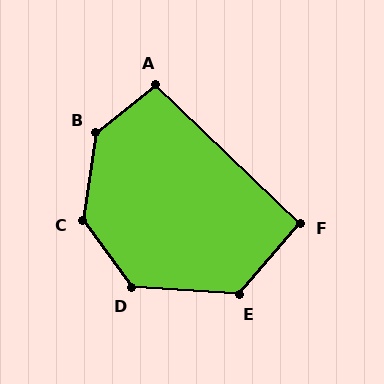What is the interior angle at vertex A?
Approximately 98 degrees (obtuse).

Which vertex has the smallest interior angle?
F, at approximately 93 degrees.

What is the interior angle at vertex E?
Approximately 127 degrees (obtuse).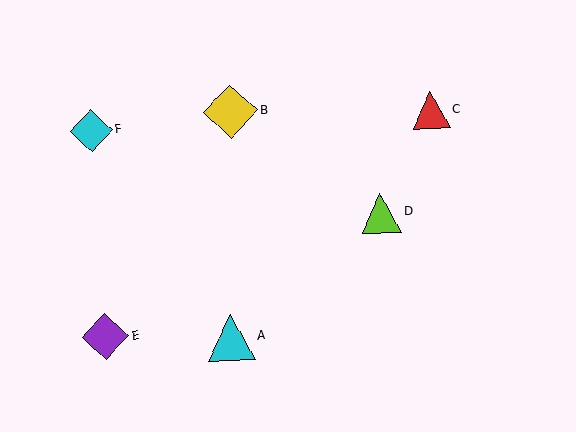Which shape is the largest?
The yellow diamond (labeled B) is the largest.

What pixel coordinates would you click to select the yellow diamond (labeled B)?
Click at (230, 112) to select the yellow diamond B.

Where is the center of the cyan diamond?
The center of the cyan diamond is at (91, 131).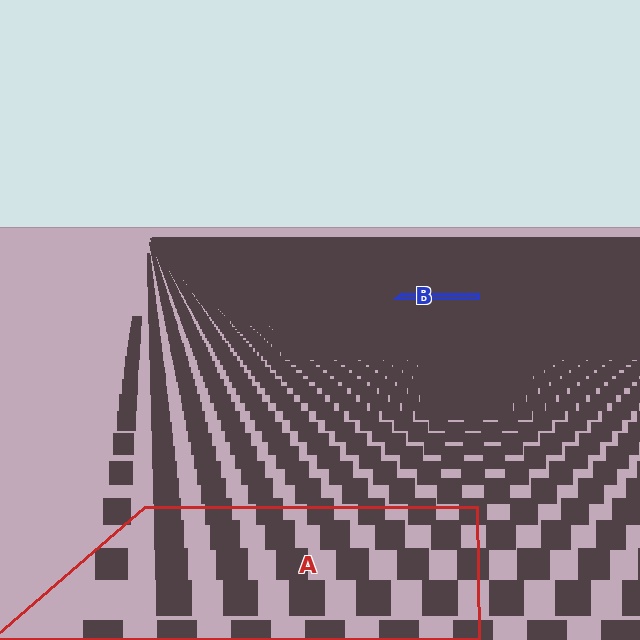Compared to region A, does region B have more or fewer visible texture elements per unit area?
Region B has more texture elements per unit area — they are packed more densely because it is farther away.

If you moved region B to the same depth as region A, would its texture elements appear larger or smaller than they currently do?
They would appear larger. At a closer depth, the same texture elements are projected at a bigger on-screen size.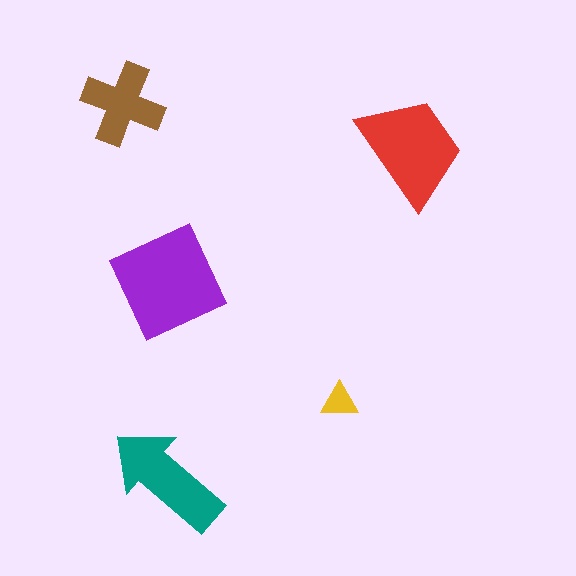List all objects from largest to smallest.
The purple diamond, the red trapezoid, the teal arrow, the brown cross, the yellow triangle.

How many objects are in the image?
There are 5 objects in the image.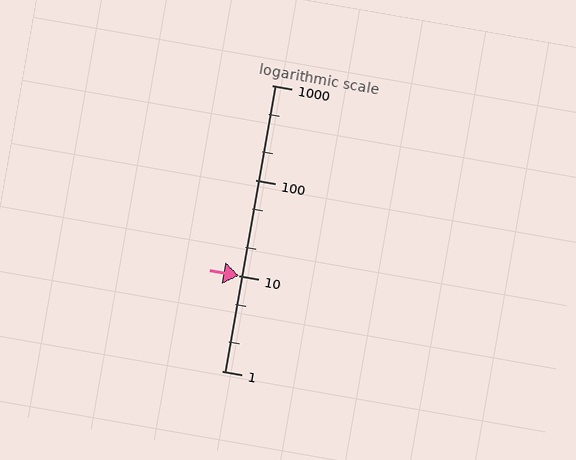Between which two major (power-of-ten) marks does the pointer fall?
The pointer is between 10 and 100.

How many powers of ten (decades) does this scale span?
The scale spans 3 decades, from 1 to 1000.